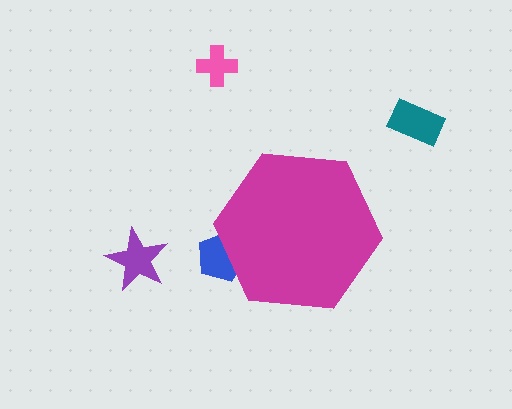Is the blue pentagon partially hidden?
Yes, the blue pentagon is partially hidden behind the magenta hexagon.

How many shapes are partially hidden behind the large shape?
1 shape is partially hidden.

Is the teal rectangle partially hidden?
No, the teal rectangle is fully visible.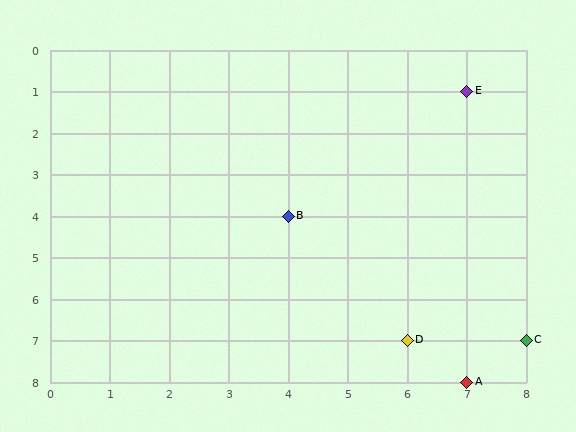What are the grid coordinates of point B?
Point B is at grid coordinates (4, 4).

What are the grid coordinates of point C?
Point C is at grid coordinates (8, 7).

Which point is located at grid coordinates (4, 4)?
Point B is at (4, 4).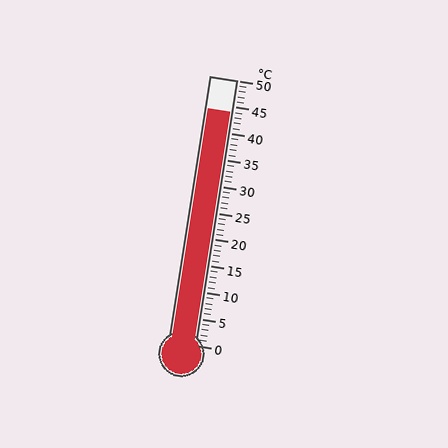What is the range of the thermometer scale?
The thermometer scale ranges from 0°C to 50°C.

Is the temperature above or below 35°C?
The temperature is above 35°C.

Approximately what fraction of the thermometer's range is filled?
The thermometer is filled to approximately 90% of its range.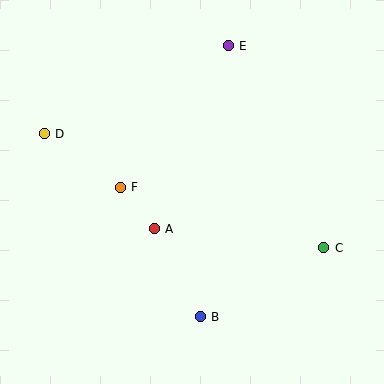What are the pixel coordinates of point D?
Point D is at (44, 134).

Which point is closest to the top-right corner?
Point E is closest to the top-right corner.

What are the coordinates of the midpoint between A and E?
The midpoint between A and E is at (191, 137).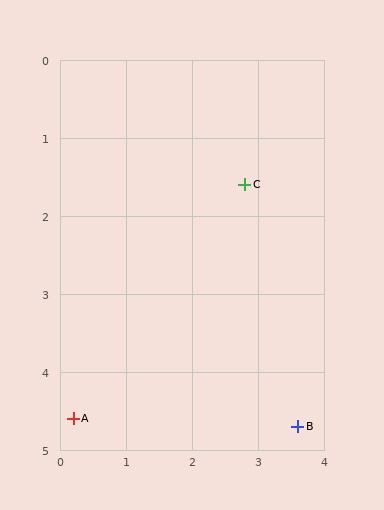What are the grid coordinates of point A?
Point A is at approximately (0.2, 4.6).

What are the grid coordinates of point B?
Point B is at approximately (3.6, 4.7).